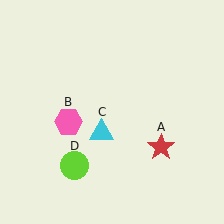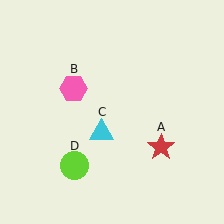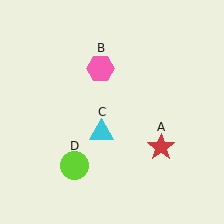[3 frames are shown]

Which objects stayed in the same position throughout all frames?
Red star (object A) and cyan triangle (object C) and lime circle (object D) remained stationary.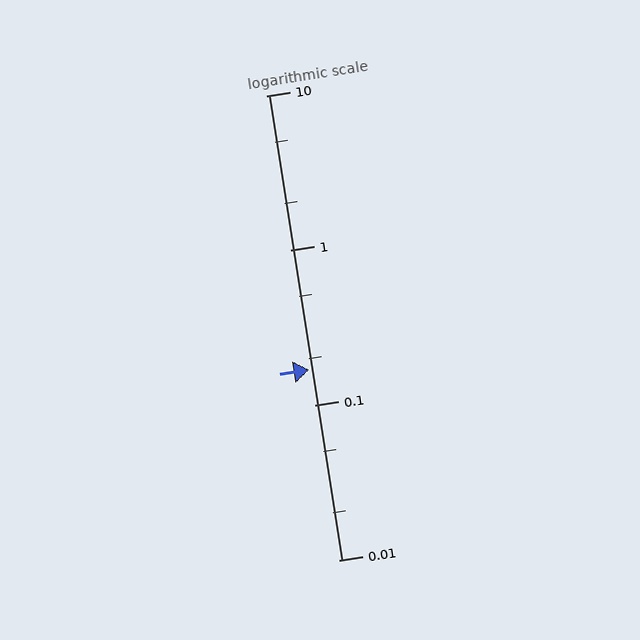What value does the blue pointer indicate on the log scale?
The pointer indicates approximately 0.17.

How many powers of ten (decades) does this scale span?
The scale spans 3 decades, from 0.01 to 10.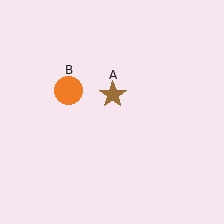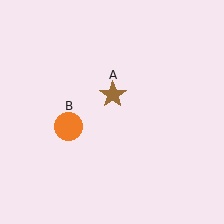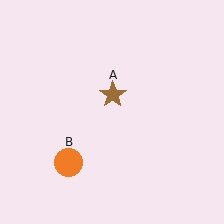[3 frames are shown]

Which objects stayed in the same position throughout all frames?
Brown star (object A) remained stationary.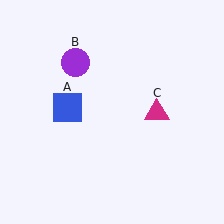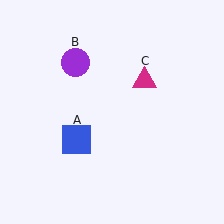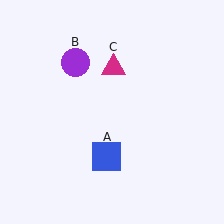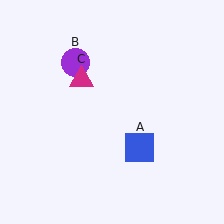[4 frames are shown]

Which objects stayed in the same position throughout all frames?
Purple circle (object B) remained stationary.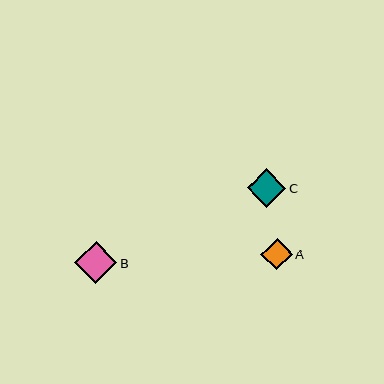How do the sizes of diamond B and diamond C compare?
Diamond B and diamond C are approximately the same size.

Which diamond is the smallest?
Diamond A is the smallest with a size of approximately 31 pixels.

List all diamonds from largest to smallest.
From largest to smallest: B, C, A.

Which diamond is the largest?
Diamond B is the largest with a size of approximately 42 pixels.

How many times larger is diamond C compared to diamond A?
Diamond C is approximately 1.2 times the size of diamond A.